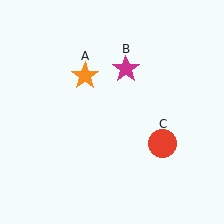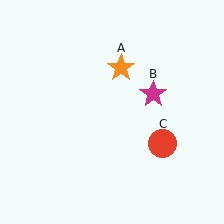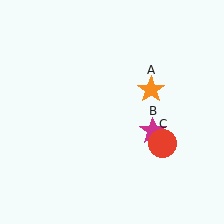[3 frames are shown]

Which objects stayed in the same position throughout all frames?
Red circle (object C) remained stationary.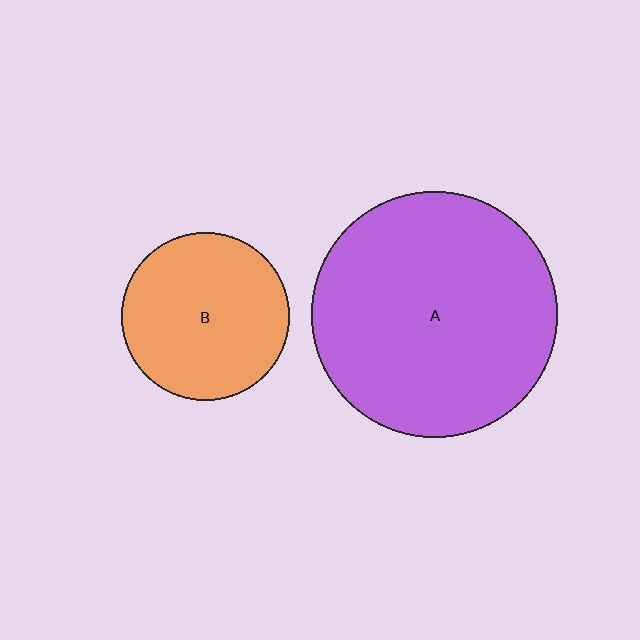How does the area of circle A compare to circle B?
Approximately 2.2 times.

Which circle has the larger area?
Circle A (purple).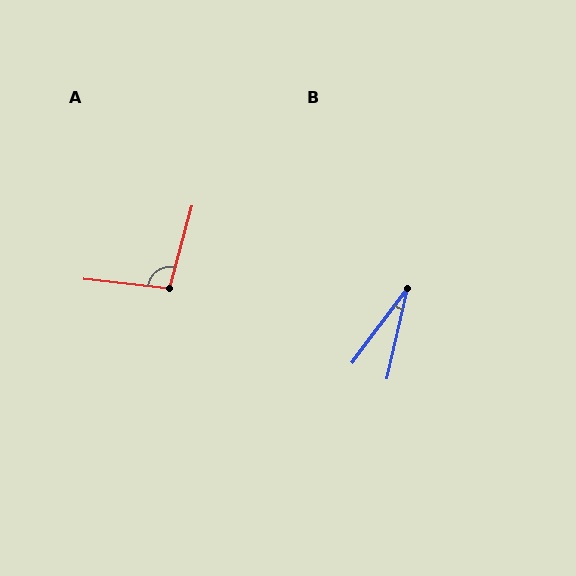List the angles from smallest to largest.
B (24°), A (99°).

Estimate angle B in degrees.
Approximately 24 degrees.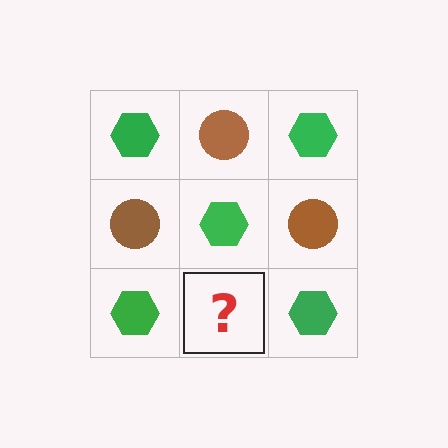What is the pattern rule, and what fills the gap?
The rule is that it alternates green hexagon and brown circle in a checkerboard pattern. The gap should be filled with a brown circle.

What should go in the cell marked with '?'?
The missing cell should contain a brown circle.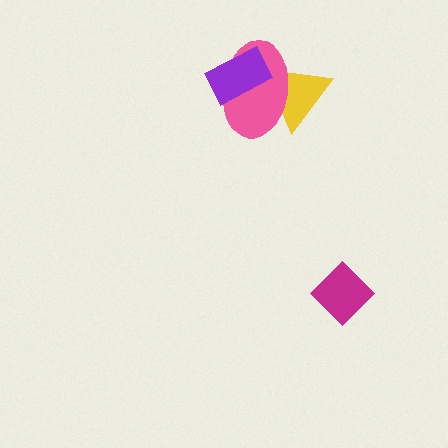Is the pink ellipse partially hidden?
Yes, it is partially covered by another shape.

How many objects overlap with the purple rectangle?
2 objects overlap with the purple rectangle.